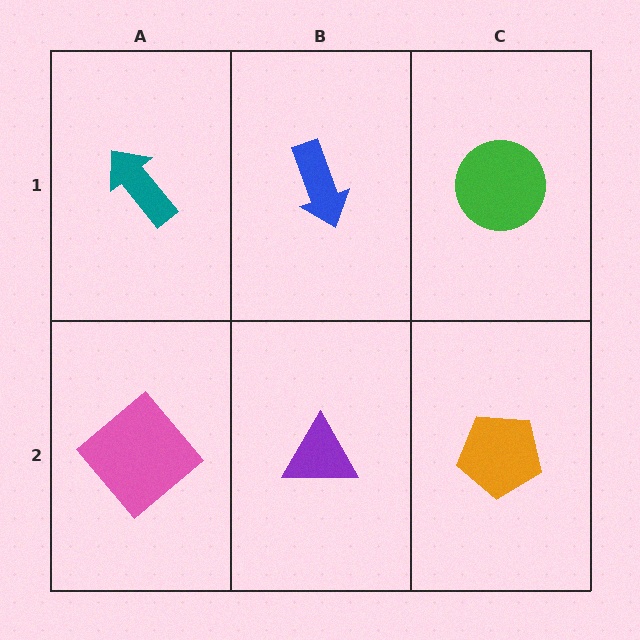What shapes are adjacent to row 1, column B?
A purple triangle (row 2, column B), a teal arrow (row 1, column A), a green circle (row 1, column C).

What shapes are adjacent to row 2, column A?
A teal arrow (row 1, column A), a purple triangle (row 2, column B).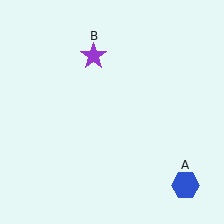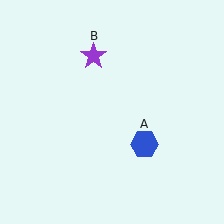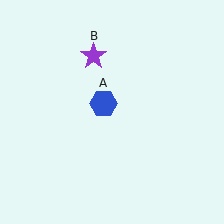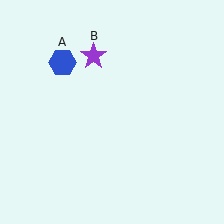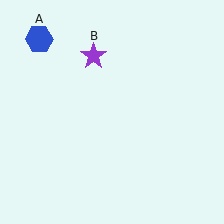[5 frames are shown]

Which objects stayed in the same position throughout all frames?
Purple star (object B) remained stationary.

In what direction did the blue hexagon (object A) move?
The blue hexagon (object A) moved up and to the left.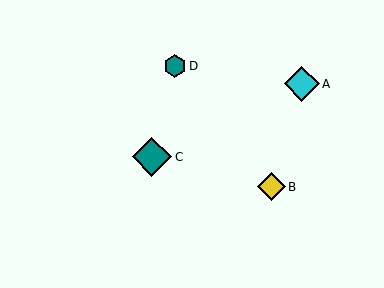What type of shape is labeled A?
Shape A is a cyan diamond.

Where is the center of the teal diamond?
The center of the teal diamond is at (152, 157).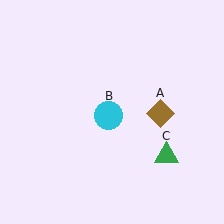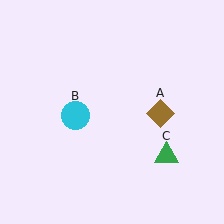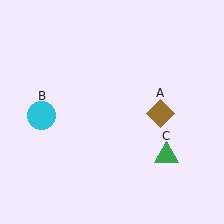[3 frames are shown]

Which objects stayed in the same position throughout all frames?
Brown diamond (object A) and green triangle (object C) remained stationary.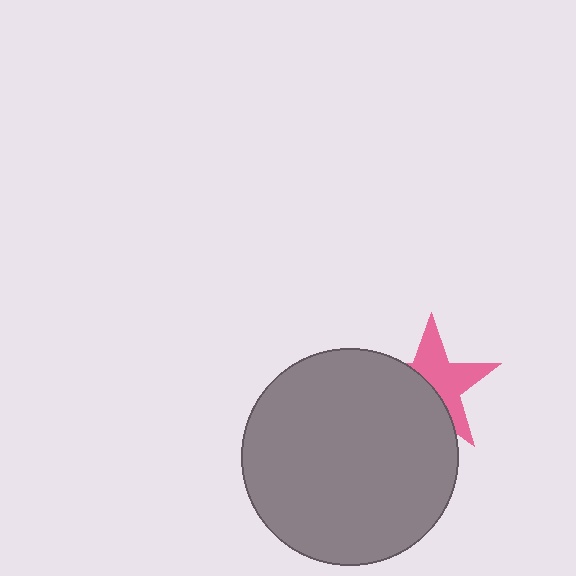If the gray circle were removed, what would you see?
You would see the complete pink star.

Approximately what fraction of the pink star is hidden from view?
Roughly 47% of the pink star is hidden behind the gray circle.